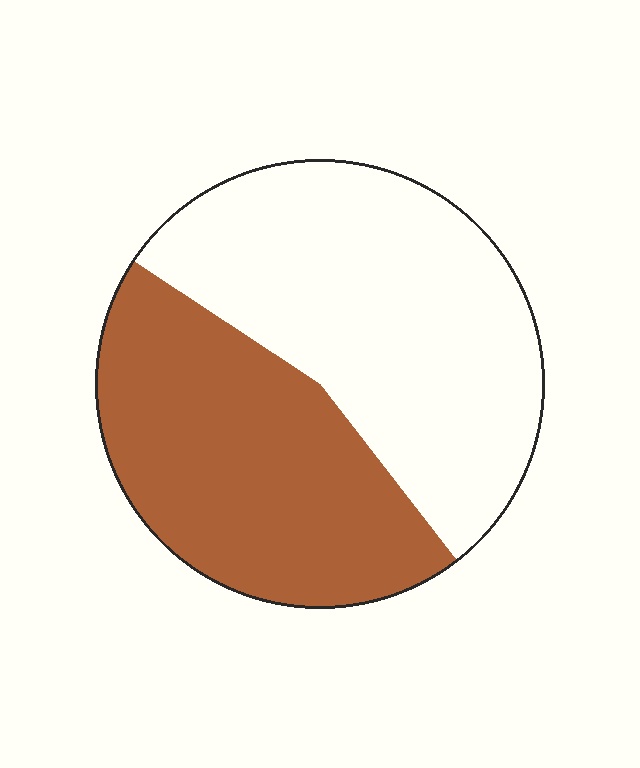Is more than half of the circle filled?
No.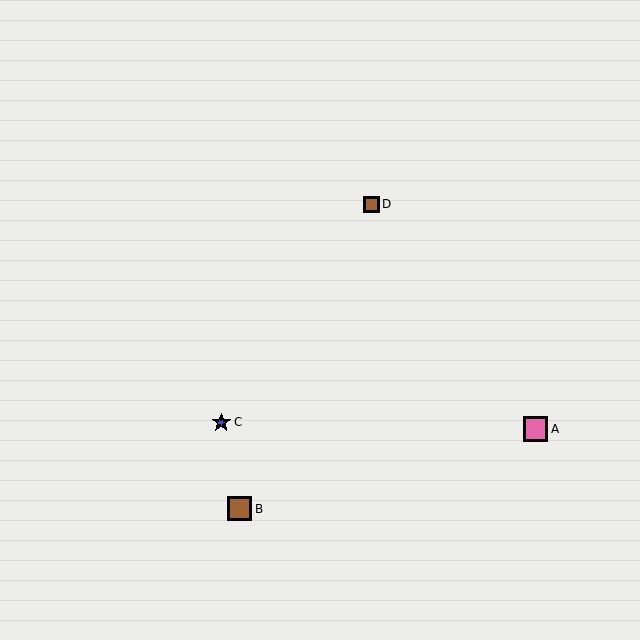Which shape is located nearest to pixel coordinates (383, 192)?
The brown square (labeled D) at (371, 204) is nearest to that location.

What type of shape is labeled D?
Shape D is a brown square.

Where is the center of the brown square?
The center of the brown square is at (239, 509).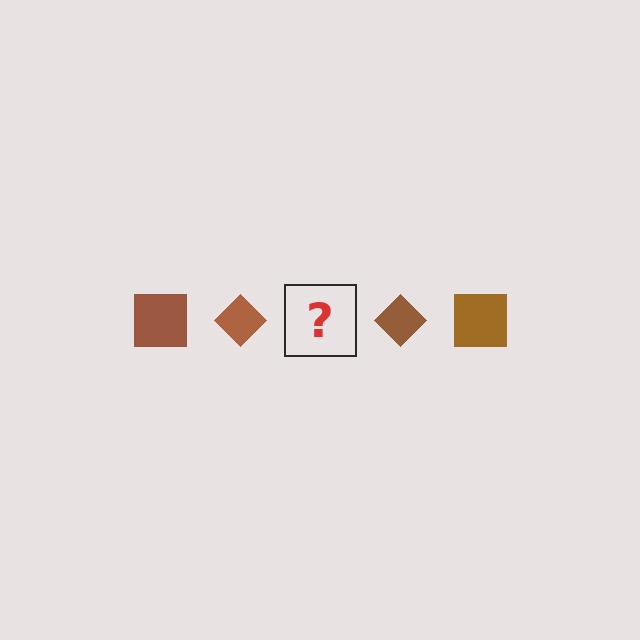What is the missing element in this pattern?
The missing element is a brown square.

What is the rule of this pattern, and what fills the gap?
The rule is that the pattern cycles through square, diamond shapes in brown. The gap should be filled with a brown square.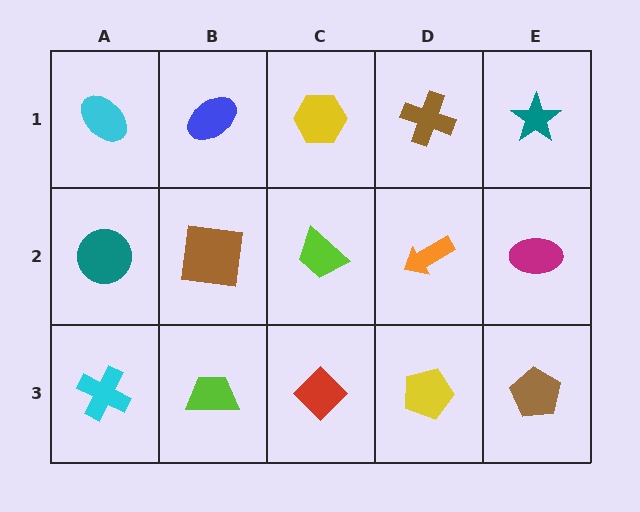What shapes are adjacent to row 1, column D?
An orange arrow (row 2, column D), a yellow hexagon (row 1, column C), a teal star (row 1, column E).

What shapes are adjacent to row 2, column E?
A teal star (row 1, column E), a brown pentagon (row 3, column E), an orange arrow (row 2, column D).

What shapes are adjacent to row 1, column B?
A brown square (row 2, column B), a cyan ellipse (row 1, column A), a yellow hexagon (row 1, column C).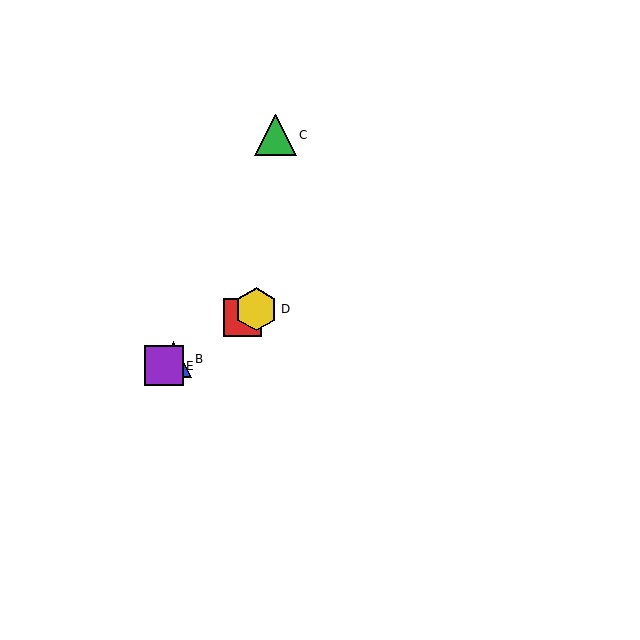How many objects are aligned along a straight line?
4 objects (A, B, D, E) are aligned along a straight line.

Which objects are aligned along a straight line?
Objects A, B, D, E are aligned along a straight line.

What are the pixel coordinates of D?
Object D is at (256, 309).